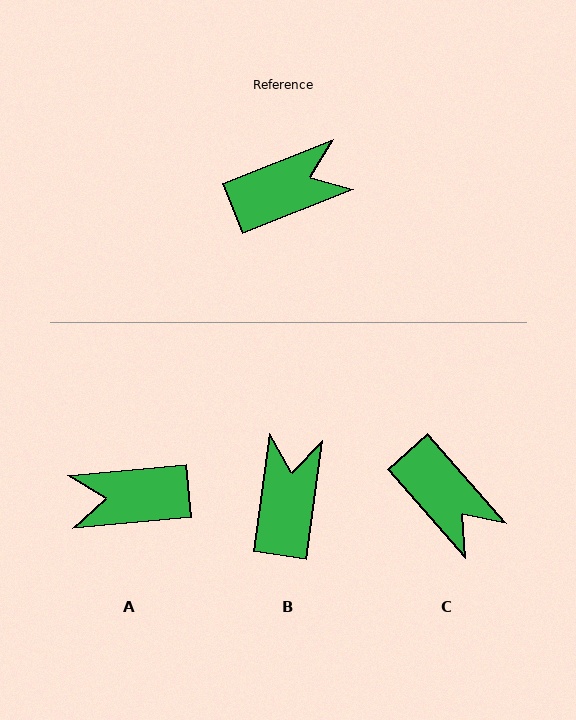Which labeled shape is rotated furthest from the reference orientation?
A, about 164 degrees away.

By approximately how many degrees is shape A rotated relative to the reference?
Approximately 164 degrees counter-clockwise.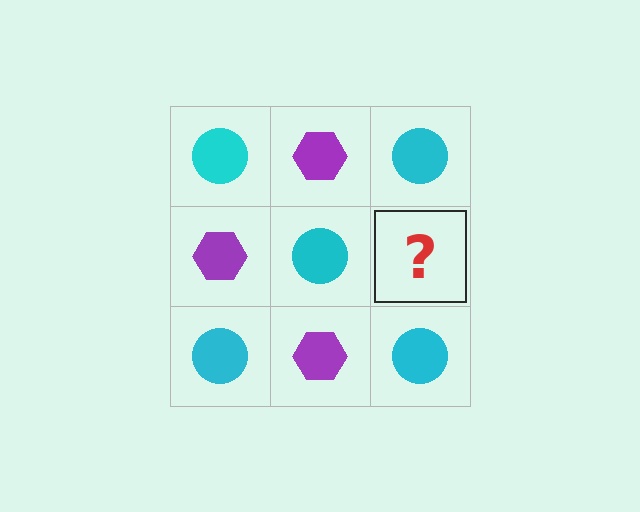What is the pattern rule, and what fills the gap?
The rule is that it alternates cyan circle and purple hexagon in a checkerboard pattern. The gap should be filled with a purple hexagon.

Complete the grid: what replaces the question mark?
The question mark should be replaced with a purple hexagon.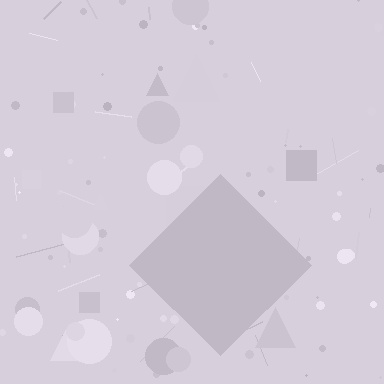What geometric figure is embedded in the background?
A diamond is embedded in the background.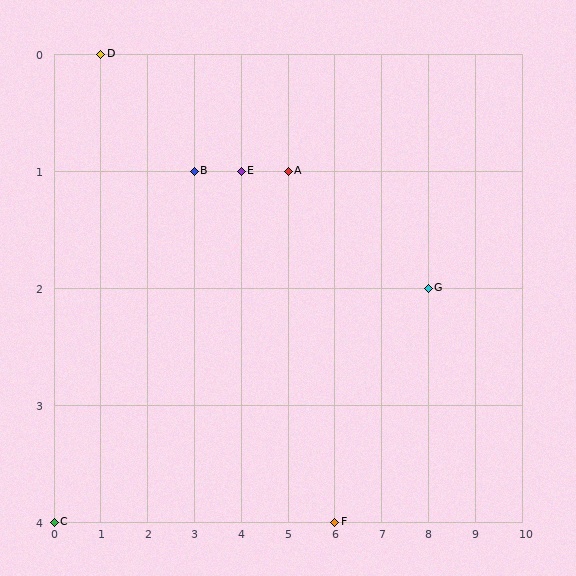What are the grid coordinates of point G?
Point G is at grid coordinates (8, 2).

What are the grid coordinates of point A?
Point A is at grid coordinates (5, 1).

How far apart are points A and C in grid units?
Points A and C are 5 columns and 3 rows apart (about 5.8 grid units diagonally).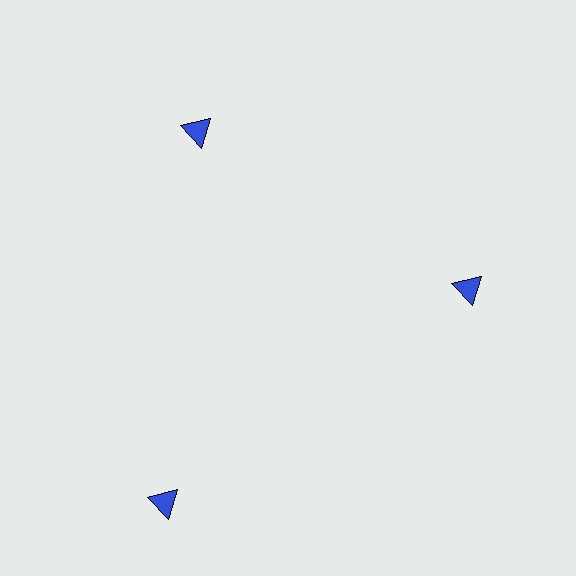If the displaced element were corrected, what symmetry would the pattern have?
It would have 3-fold rotational symmetry — the pattern would map onto itself every 120 degrees.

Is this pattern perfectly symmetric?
No. The 3 blue triangles are arranged in a ring, but one element near the 7 o'clock position is pushed outward from the center, breaking the 3-fold rotational symmetry.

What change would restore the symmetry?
The symmetry would be restored by moving it inward, back onto the ring so that all 3 triangles sit at equal angles and equal distance from the center.